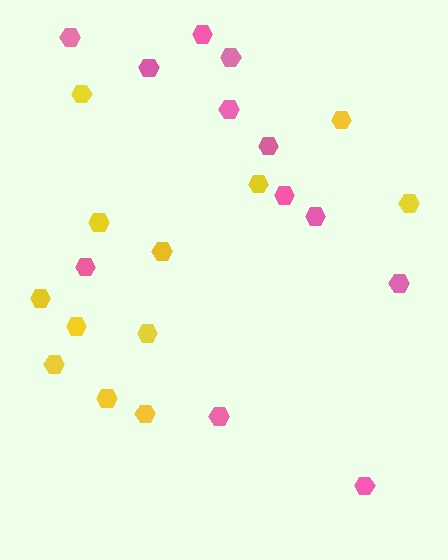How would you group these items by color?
There are 2 groups: one group of pink hexagons (12) and one group of yellow hexagons (12).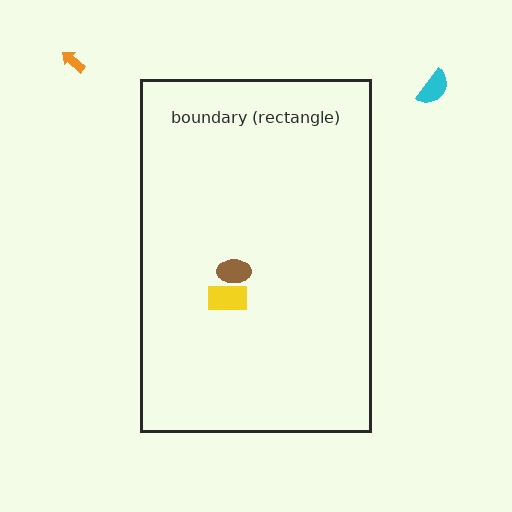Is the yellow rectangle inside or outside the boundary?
Inside.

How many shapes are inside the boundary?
2 inside, 2 outside.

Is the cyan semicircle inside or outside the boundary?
Outside.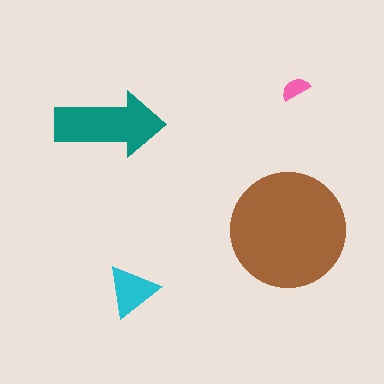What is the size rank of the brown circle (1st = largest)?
1st.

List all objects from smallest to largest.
The pink semicircle, the cyan triangle, the teal arrow, the brown circle.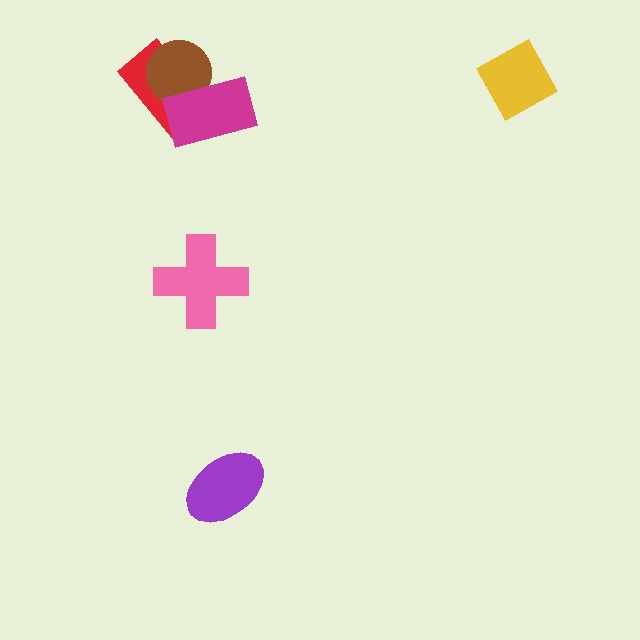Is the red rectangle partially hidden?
Yes, it is partially covered by another shape.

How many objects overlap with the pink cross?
0 objects overlap with the pink cross.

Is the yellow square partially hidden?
No, no other shape covers it.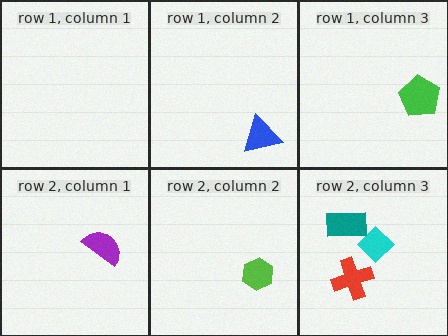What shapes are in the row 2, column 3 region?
The cyan diamond, the red cross, the teal rectangle.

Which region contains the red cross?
The row 2, column 3 region.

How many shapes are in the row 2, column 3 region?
3.